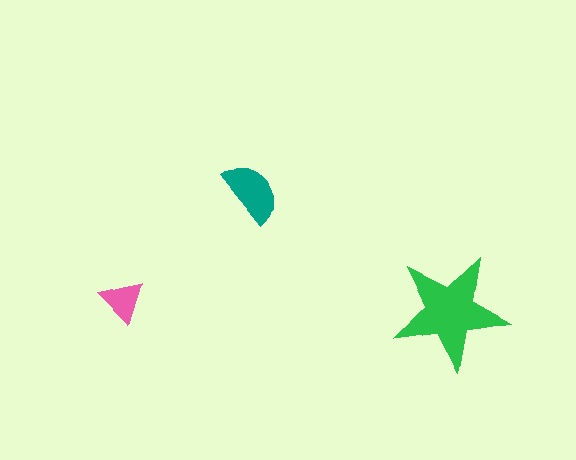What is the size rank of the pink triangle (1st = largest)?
3rd.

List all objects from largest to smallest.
The green star, the teal semicircle, the pink triangle.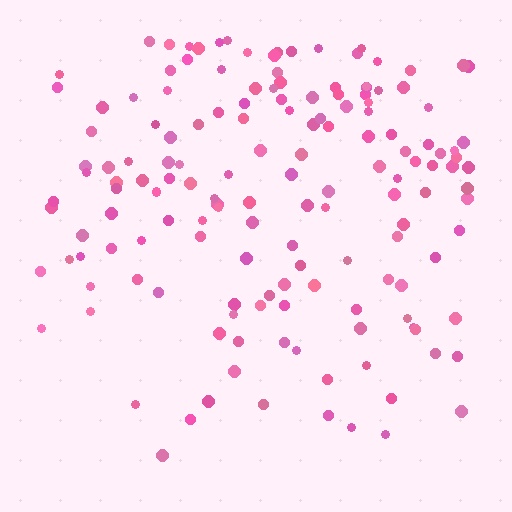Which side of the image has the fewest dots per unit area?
The bottom.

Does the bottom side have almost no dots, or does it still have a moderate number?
Still a moderate number, just noticeably fewer than the top.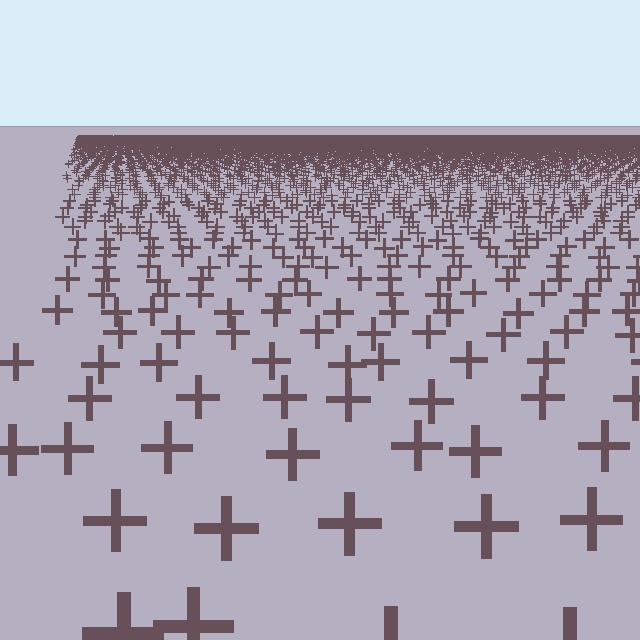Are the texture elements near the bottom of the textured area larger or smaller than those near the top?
Larger. Near the bottom, elements are closer to the viewer and appear at a bigger on-screen size.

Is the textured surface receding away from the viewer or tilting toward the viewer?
The surface is receding away from the viewer. Texture elements get smaller and denser toward the top.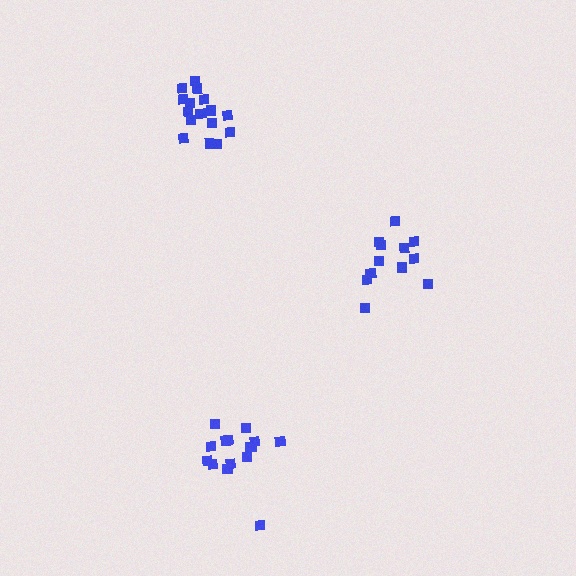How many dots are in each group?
Group 1: 16 dots, Group 2: 12 dots, Group 3: 16 dots (44 total).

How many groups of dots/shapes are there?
There are 3 groups.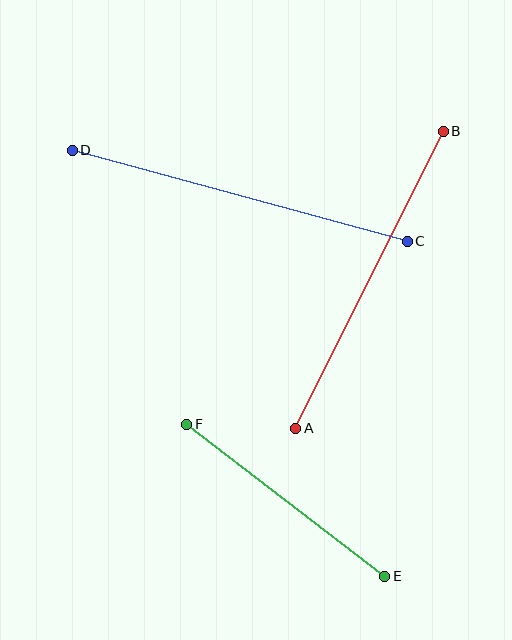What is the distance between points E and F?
The distance is approximately 250 pixels.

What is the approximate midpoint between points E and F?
The midpoint is at approximately (286, 500) pixels.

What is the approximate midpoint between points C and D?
The midpoint is at approximately (240, 196) pixels.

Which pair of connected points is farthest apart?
Points C and D are farthest apart.